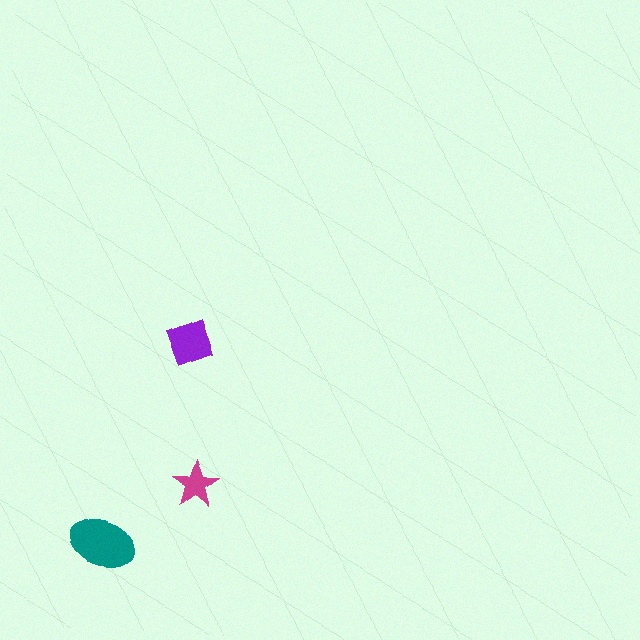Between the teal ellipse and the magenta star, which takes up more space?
The teal ellipse.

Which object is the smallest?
The magenta star.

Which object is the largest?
The teal ellipse.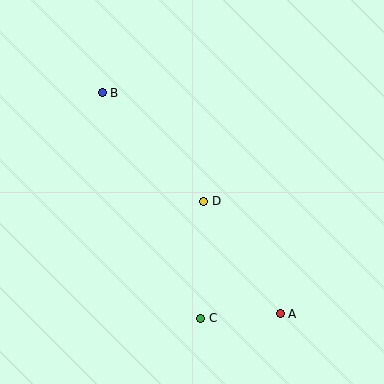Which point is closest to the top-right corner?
Point D is closest to the top-right corner.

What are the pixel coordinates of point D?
Point D is at (204, 201).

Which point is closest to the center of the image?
Point D at (204, 201) is closest to the center.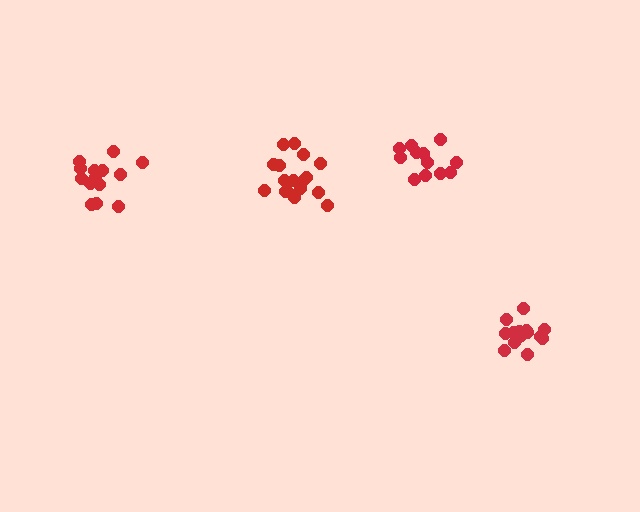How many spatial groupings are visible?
There are 4 spatial groupings.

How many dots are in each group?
Group 1: 14 dots, Group 2: 12 dots, Group 3: 17 dots, Group 4: 16 dots (59 total).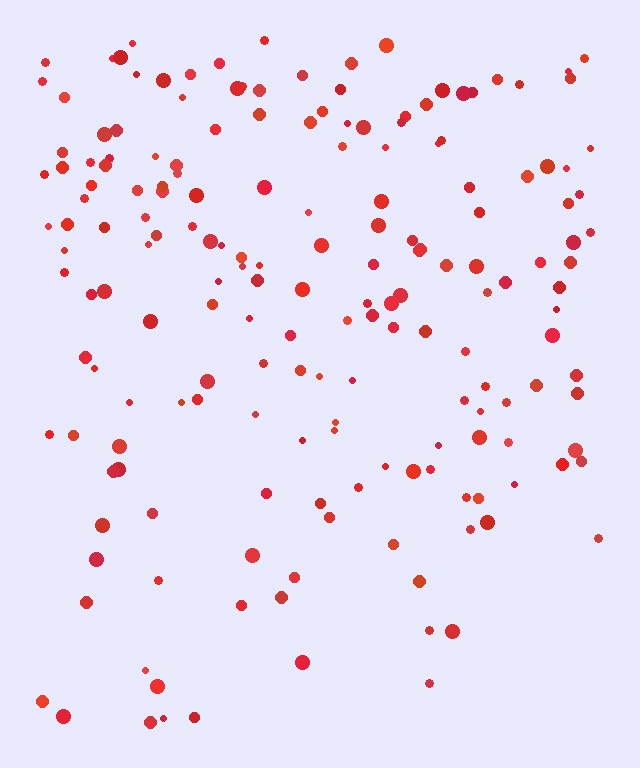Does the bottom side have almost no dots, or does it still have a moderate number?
Still a moderate number, just noticeably fewer than the top.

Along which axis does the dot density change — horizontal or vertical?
Vertical.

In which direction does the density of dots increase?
From bottom to top, with the top side densest.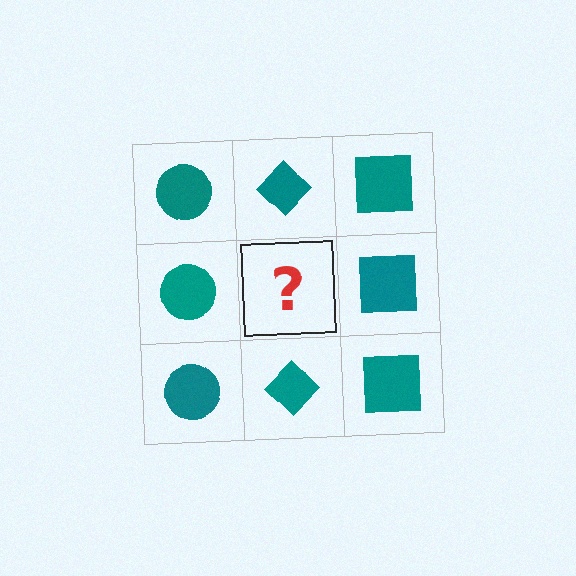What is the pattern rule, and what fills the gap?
The rule is that each column has a consistent shape. The gap should be filled with a teal diamond.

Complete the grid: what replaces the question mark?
The question mark should be replaced with a teal diamond.